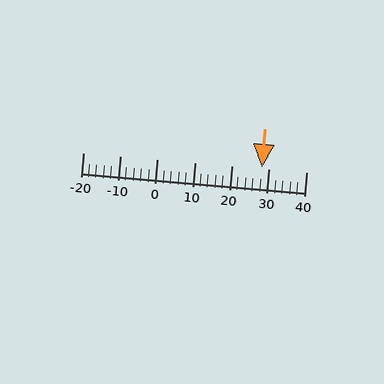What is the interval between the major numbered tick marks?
The major tick marks are spaced 10 units apart.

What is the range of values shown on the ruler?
The ruler shows values from -20 to 40.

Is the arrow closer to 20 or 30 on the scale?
The arrow is closer to 30.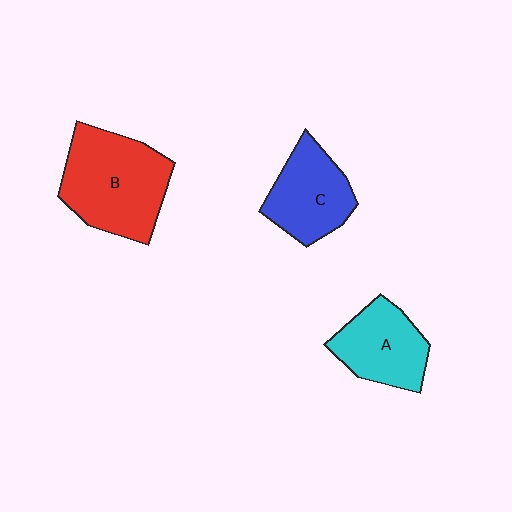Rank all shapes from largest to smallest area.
From largest to smallest: B (red), C (blue), A (cyan).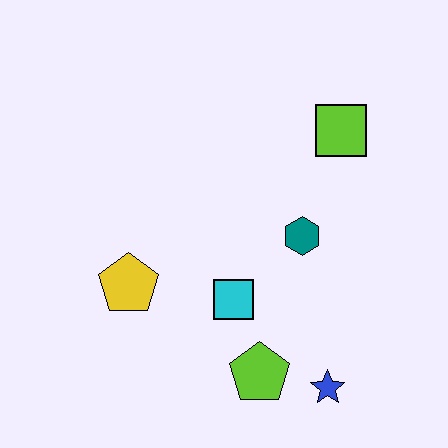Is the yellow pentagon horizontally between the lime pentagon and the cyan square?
No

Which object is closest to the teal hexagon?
The cyan square is closest to the teal hexagon.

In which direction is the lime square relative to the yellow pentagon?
The lime square is to the right of the yellow pentagon.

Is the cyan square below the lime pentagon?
No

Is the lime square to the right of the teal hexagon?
Yes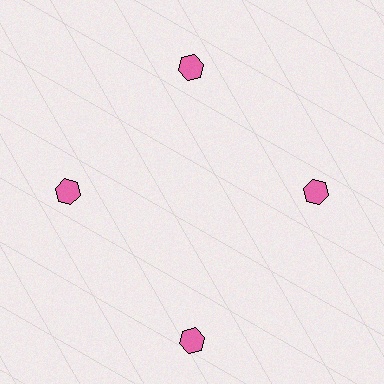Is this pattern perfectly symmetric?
No. The 4 pink hexagons are arranged in a ring, but one element near the 6 o'clock position is pushed outward from the center, breaking the 4-fold rotational symmetry.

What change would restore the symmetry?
The symmetry would be restored by moving it inward, back onto the ring so that all 4 hexagons sit at equal angles and equal distance from the center.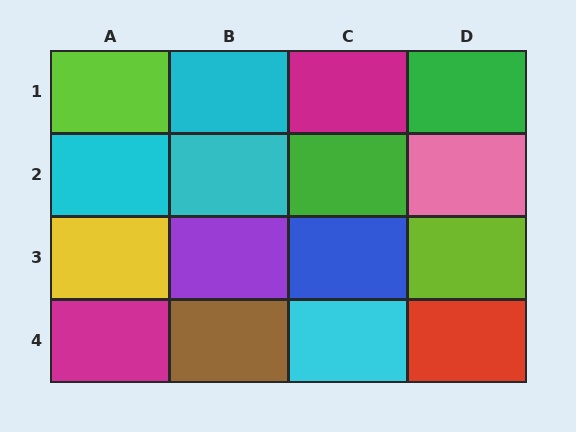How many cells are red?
1 cell is red.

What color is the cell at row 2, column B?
Cyan.